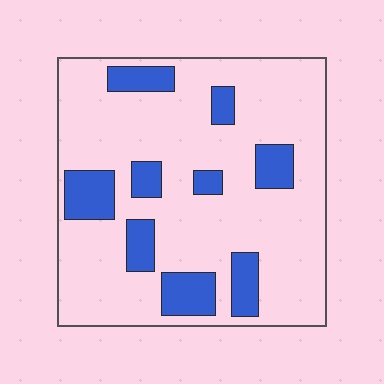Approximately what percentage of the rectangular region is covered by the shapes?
Approximately 20%.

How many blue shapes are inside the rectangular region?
9.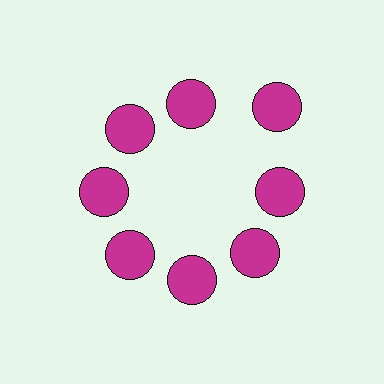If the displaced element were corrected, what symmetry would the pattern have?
It would have 8-fold rotational symmetry — the pattern would map onto itself every 45 degrees.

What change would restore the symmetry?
The symmetry would be restored by moving it inward, back onto the ring so that all 8 circles sit at equal angles and equal distance from the center.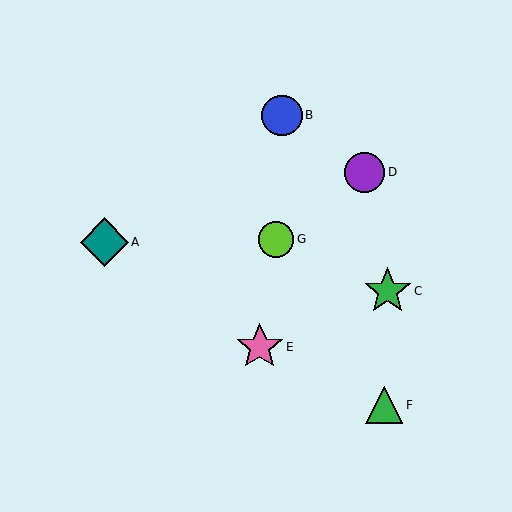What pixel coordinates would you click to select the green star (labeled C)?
Click at (388, 291) to select the green star C.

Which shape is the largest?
The teal diamond (labeled A) is the largest.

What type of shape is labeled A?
Shape A is a teal diamond.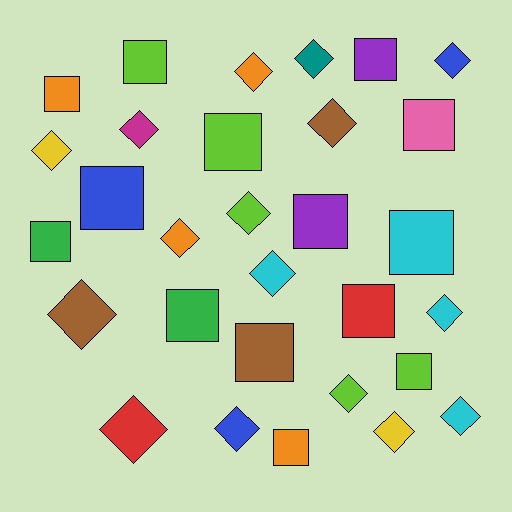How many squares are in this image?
There are 14 squares.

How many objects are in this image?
There are 30 objects.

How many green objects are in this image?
There are 2 green objects.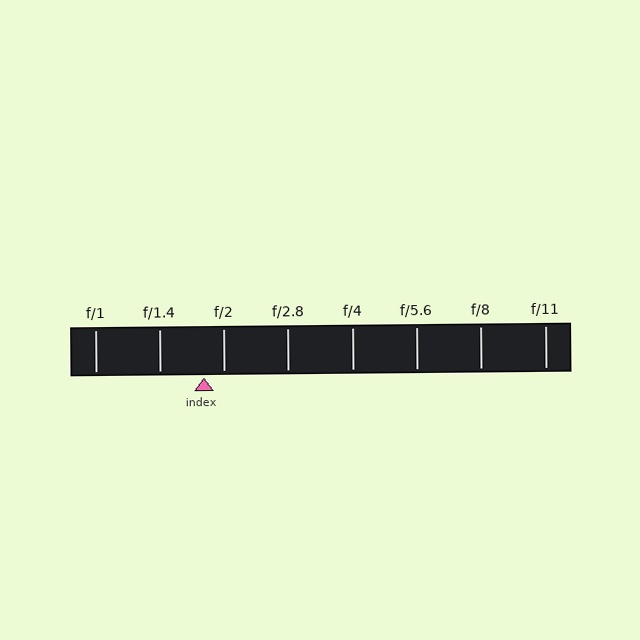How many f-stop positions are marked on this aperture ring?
There are 8 f-stop positions marked.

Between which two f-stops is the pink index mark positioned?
The index mark is between f/1.4 and f/2.